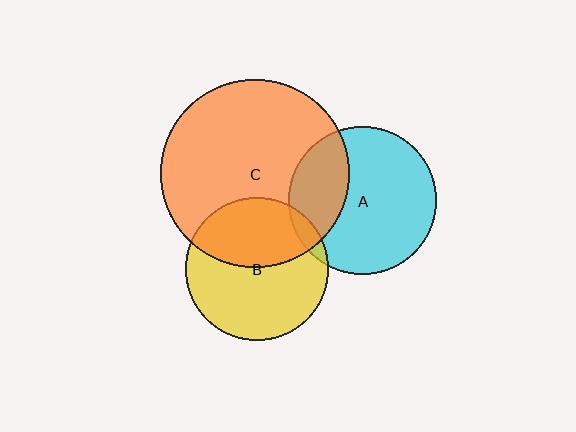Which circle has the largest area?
Circle C (orange).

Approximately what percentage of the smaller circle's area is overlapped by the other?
Approximately 30%.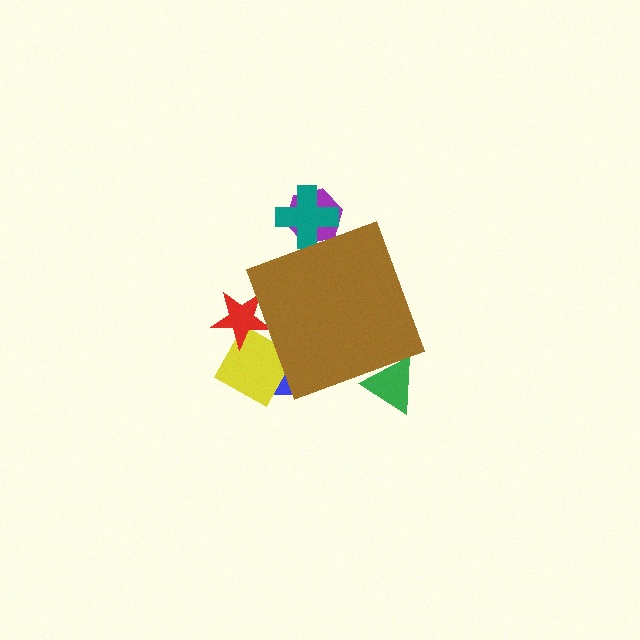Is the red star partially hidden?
Yes, the red star is partially hidden behind the brown diamond.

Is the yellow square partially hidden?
Yes, the yellow square is partially hidden behind the brown diamond.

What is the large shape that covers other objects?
A brown diamond.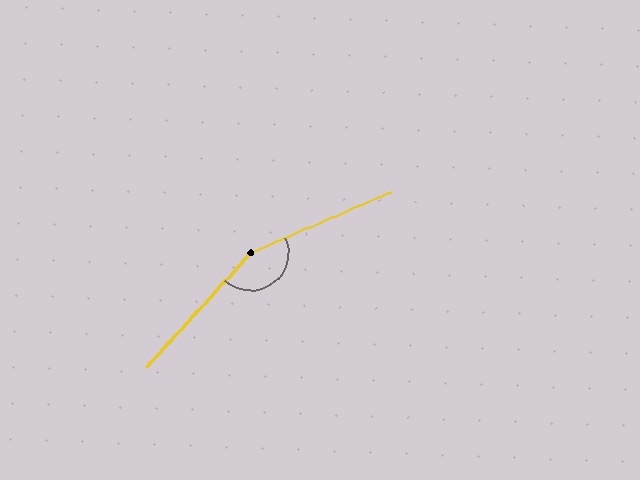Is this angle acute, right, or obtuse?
It is obtuse.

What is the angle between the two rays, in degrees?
Approximately 156 degrees.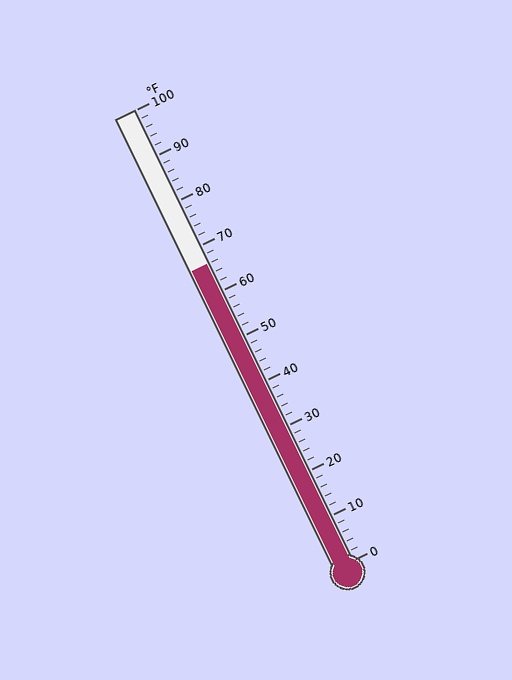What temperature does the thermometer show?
The thermometer shows approximately 66°F.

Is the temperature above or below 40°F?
The temperature is above 40°F.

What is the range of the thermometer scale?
The thermometer scale ranges from 0°F to 100°F.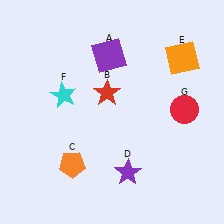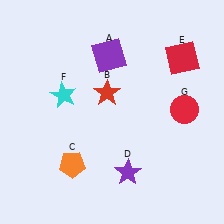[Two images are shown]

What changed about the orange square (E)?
In Image 1, E is orange. In Image 2, it changed to red.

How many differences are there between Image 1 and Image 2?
There is 1 difference between the two images.